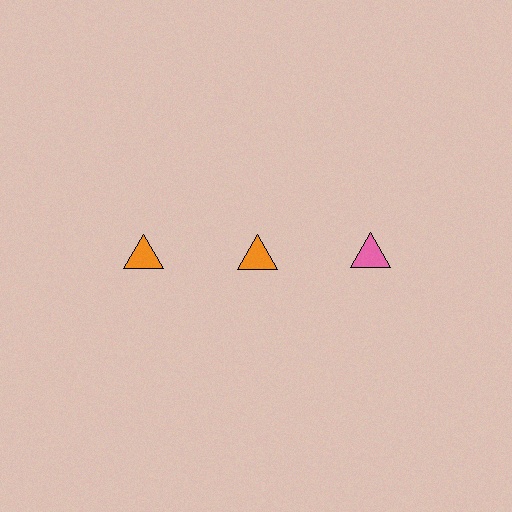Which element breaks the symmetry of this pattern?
The pink triangle in the top row, center column breaks the symmetry. All other shapes are orange triangles.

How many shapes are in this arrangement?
There are 3 shapes arranged in a grid pattern.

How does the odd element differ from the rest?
It has a different color: pink instead of orange.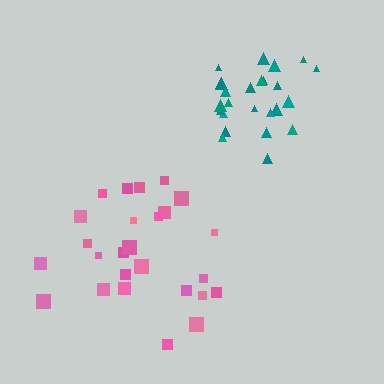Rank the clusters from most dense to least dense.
teal, pink.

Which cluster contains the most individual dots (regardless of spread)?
Teal (26).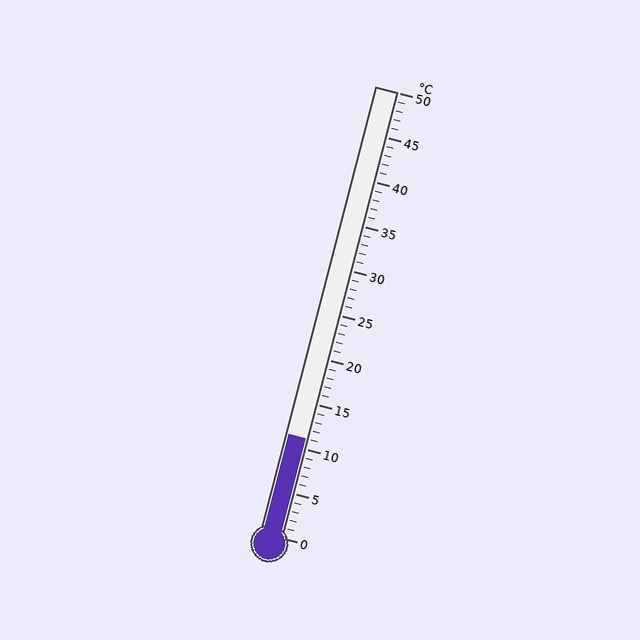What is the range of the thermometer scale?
The thermometer scale ranges from 0°C to 50°C.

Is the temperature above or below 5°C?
The temperature is above 5°C.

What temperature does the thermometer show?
The thermometer shows approximately 11°C.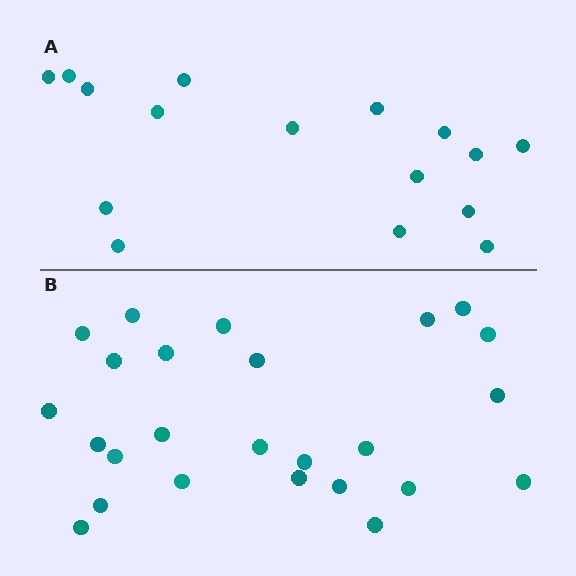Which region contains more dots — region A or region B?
Region B (the bottom region) has more dots.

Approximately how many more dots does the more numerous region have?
Region B has roughly 8 or so more dots than region A.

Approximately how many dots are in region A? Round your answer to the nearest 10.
About 20 dots. (The exact count is 16, which rounds to 20.)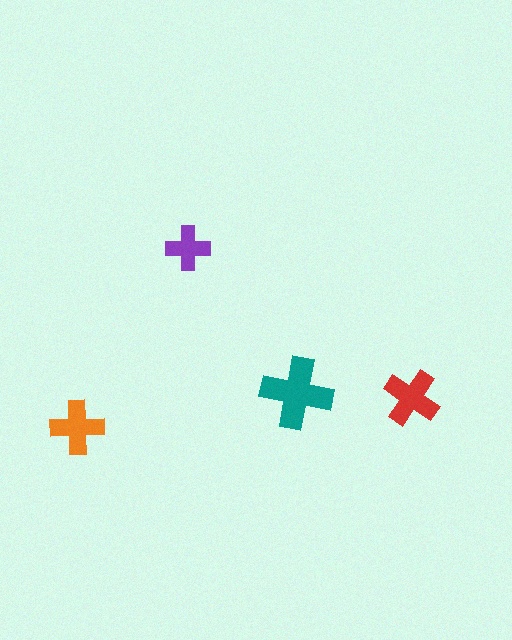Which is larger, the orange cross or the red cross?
The red one.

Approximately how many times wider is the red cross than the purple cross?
About 1.5 times wider.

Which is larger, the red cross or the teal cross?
The teal one.